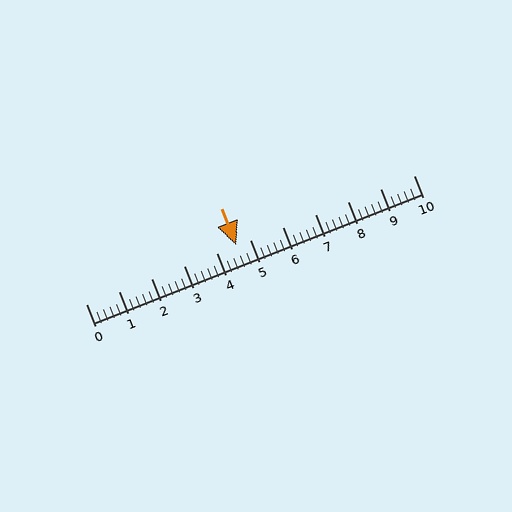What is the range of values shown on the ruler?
The ruler shows values from 0 to 10.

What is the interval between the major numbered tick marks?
The major tick marks are spaced 1 units apart.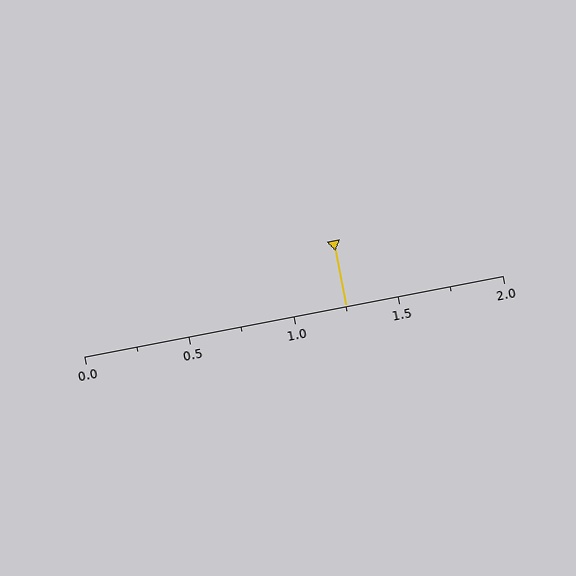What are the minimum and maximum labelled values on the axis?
The axis runs from 0.0 to 2.0.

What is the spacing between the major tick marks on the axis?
The major ticks are spaced 0.5 apart.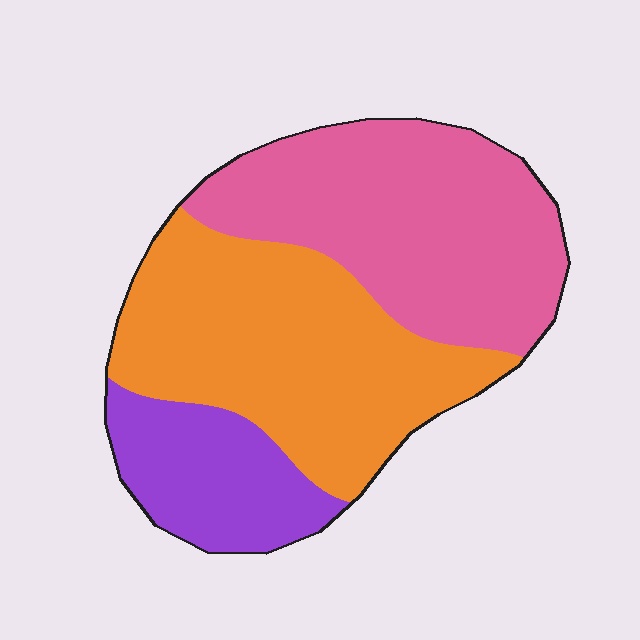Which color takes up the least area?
Purple, at roughly 20%.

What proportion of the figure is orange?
Orange takes up about two fifths (2/5) of the figure.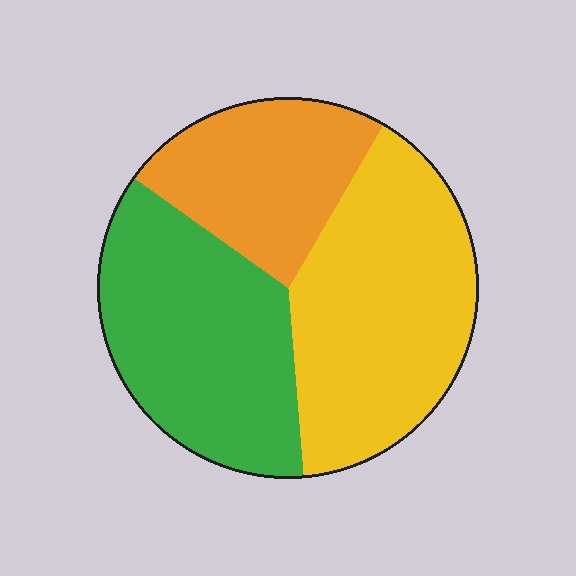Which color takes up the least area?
Orange, at roughly 25%.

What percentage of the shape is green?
Green takes up between a third and a half of the shape.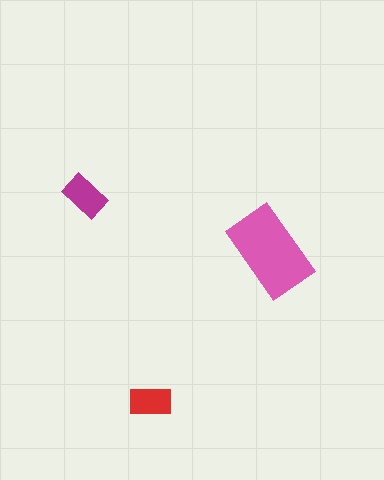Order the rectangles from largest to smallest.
the pink one, the magenta one, the red one.